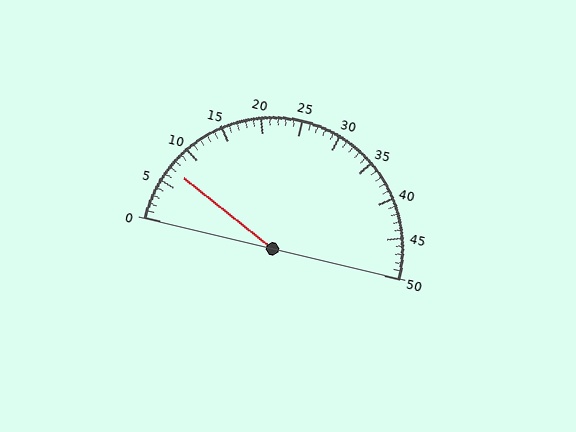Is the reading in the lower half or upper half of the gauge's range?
The reading is in the lower half of the range (0 to 50).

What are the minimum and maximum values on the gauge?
The gauge ranges from 0 to 50.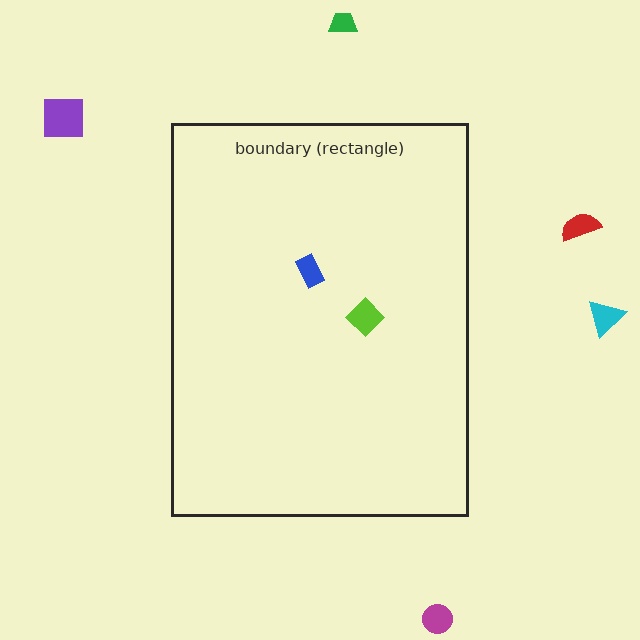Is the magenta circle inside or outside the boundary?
Outside.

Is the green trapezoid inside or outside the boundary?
Outside.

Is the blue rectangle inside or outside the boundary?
Inside.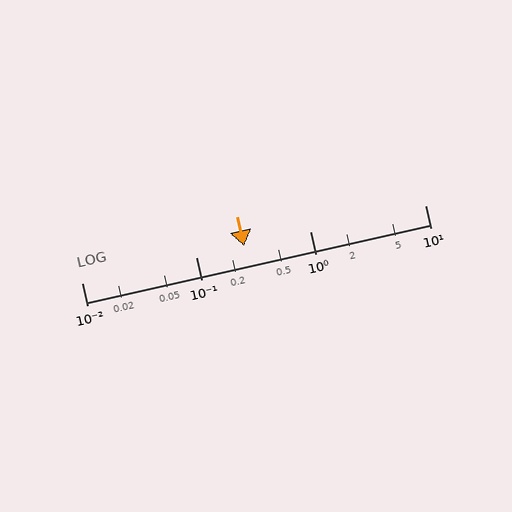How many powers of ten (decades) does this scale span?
The scale spans 3 decades, from 0.01 to 10.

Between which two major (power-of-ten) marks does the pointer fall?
The pointer is between 0.1 and 1.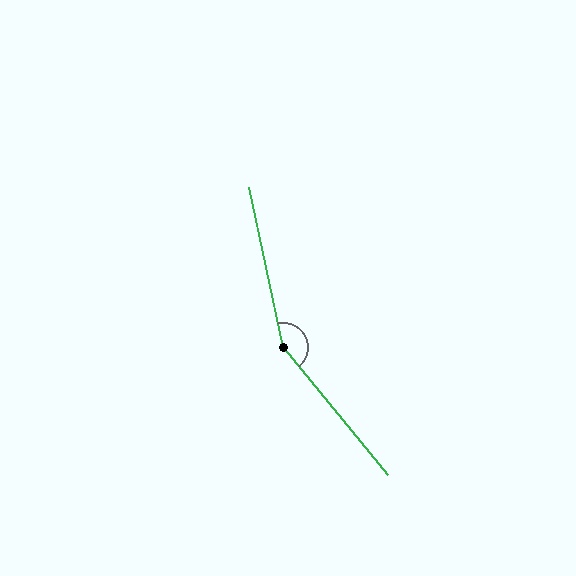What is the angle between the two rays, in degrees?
Approximately 153 degrees.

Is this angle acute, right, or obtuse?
It is obtuse.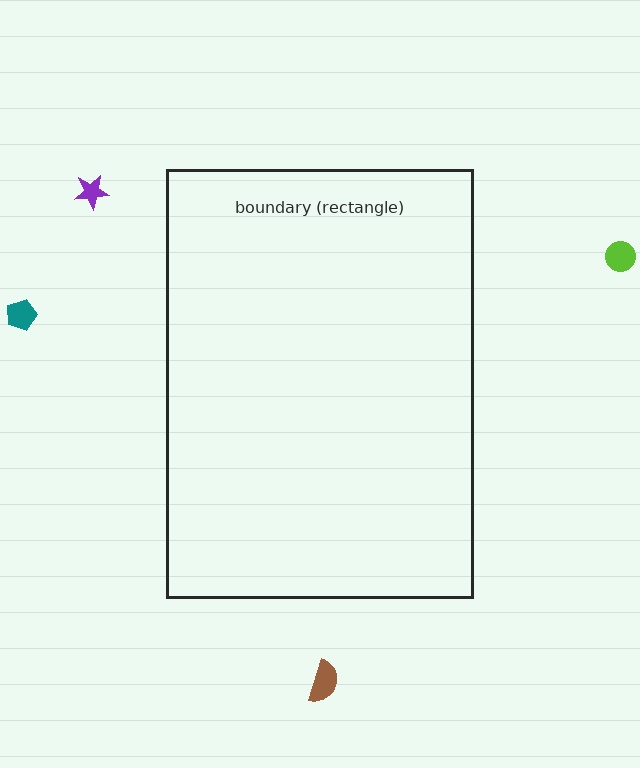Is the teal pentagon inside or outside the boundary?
Outside.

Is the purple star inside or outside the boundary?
Outside.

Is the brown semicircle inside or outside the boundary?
Outside.